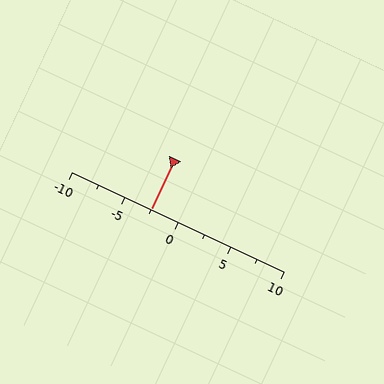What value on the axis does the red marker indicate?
The marker indicates approximately -2.5.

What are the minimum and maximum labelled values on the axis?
The axis runs from -10 to 10.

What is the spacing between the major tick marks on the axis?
The major ticks are spaced 5 apart.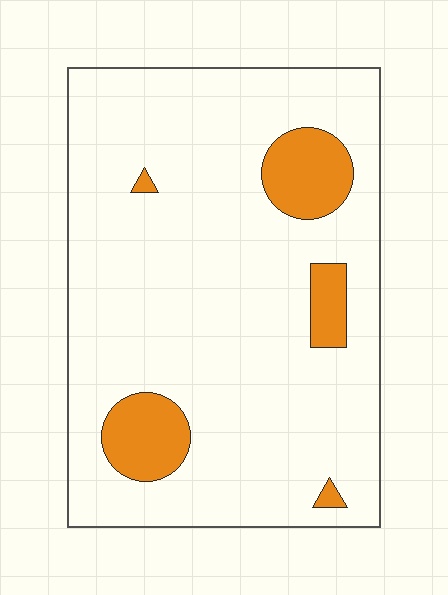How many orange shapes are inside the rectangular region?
5.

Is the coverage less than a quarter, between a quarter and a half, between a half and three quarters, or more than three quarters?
Less than a quarter.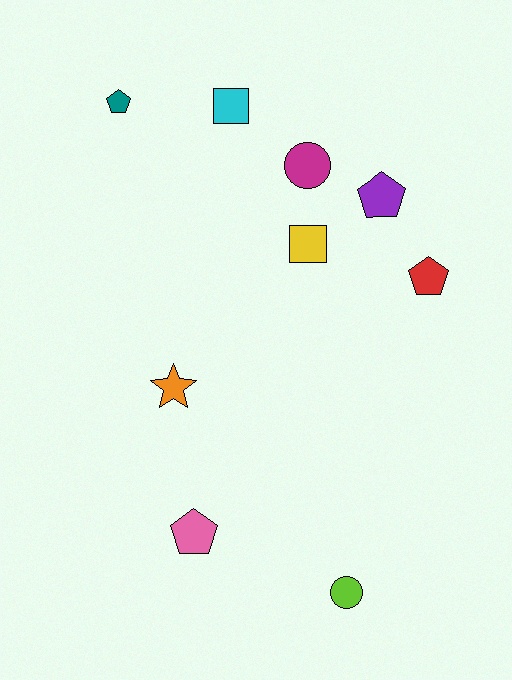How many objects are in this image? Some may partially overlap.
There are 9 objects.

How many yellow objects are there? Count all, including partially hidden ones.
There is 1 yellow object.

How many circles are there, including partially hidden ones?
There are 2 circles.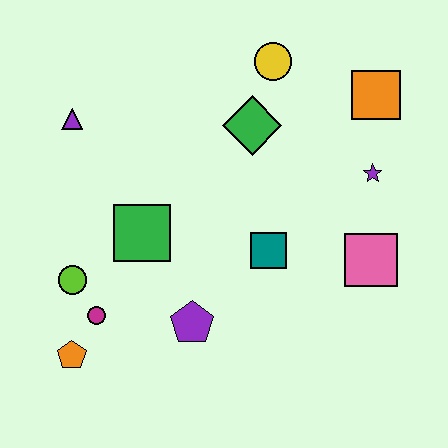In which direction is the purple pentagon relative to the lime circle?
The purple pentagon is to the right of the lime circle.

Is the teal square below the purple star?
Yes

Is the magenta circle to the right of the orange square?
No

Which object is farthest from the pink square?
The purple triangle is farthest from the pink square.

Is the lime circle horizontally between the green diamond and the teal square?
No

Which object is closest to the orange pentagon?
The magenta circle is closest to the orange pentagon.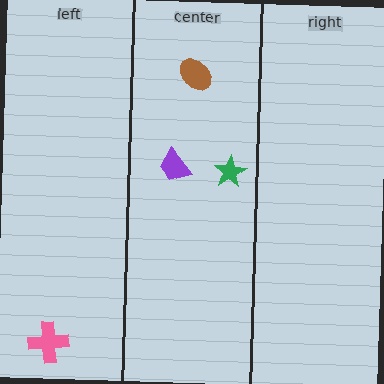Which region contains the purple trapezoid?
The center region.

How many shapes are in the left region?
1.